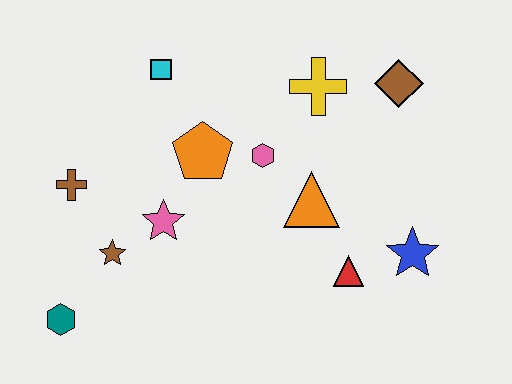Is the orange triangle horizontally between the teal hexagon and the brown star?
No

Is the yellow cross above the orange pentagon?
Yes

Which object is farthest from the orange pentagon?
The blue star is farthest from the orange pentagon.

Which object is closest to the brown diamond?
The yellow cross is closest to the brown diamond.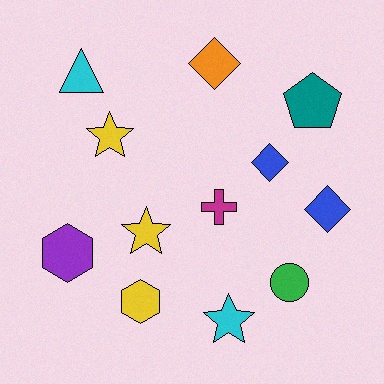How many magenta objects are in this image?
There is 1 magenta object.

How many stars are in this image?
There are 3 stars.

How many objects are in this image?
There are 12 objects.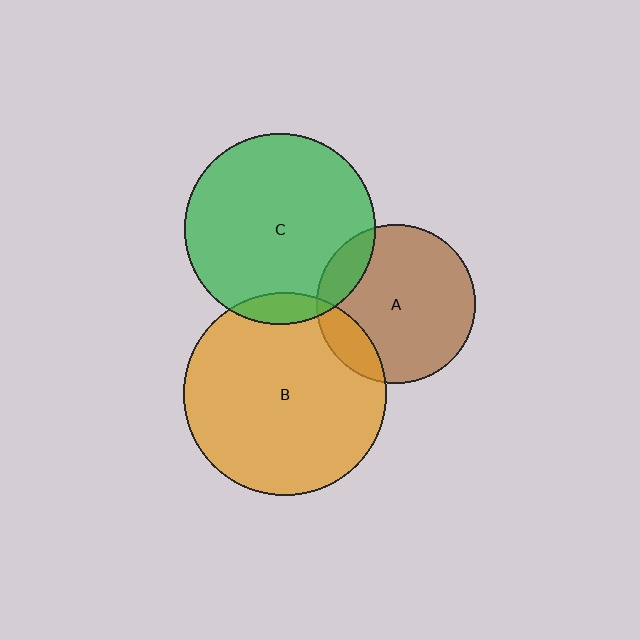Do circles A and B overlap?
Yes.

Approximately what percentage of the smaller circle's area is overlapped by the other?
Approximately 15%.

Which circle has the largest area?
Circle B (orange).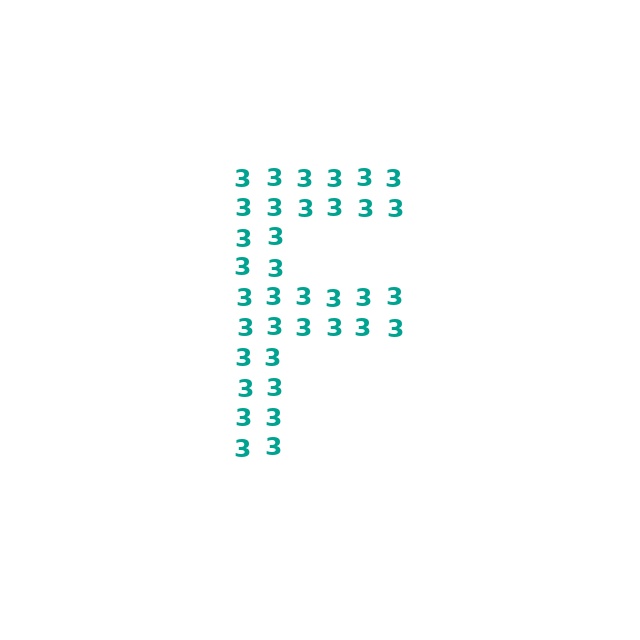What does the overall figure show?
The overall figure shows the letter F.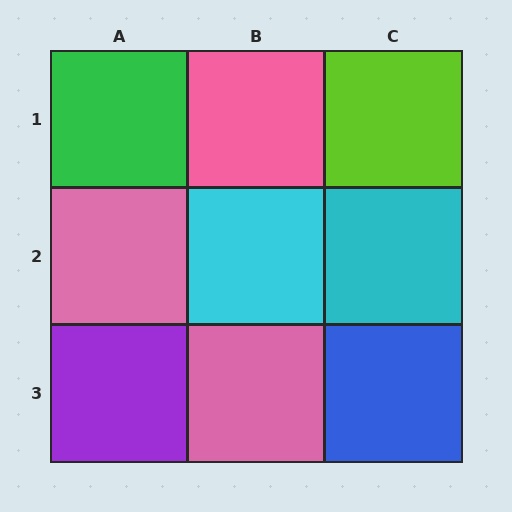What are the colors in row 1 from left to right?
Green, pink, lime.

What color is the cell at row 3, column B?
Pink.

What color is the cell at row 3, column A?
Purple.